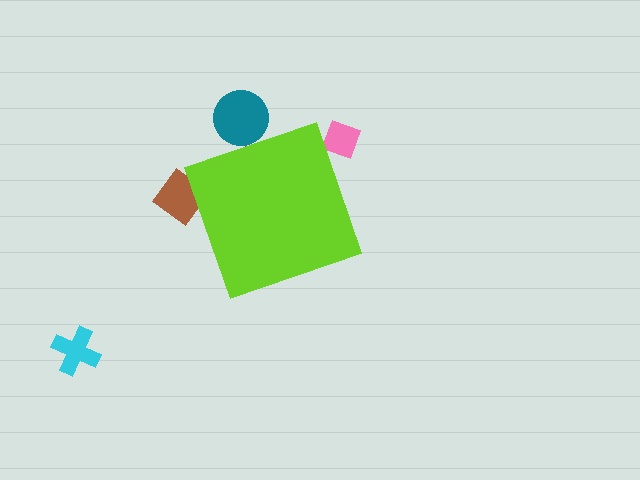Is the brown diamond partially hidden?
Yes, the brown diamond is partially hidden behind the lime diamond.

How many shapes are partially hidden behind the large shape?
4 shapes are partially hidden.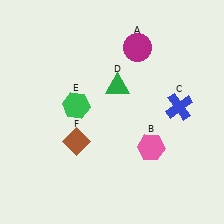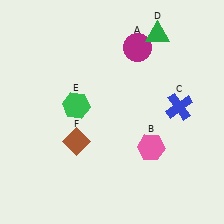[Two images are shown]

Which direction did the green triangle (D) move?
The green triangle (D) moved up.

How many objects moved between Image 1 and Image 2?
1 object moved between the two images.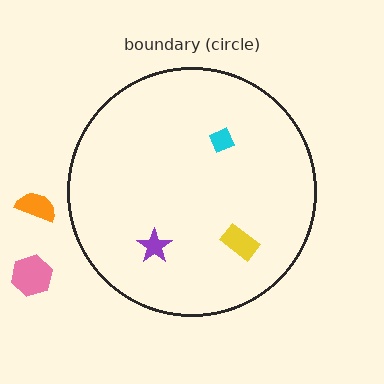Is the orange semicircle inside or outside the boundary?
Outside.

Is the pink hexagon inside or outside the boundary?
Outside.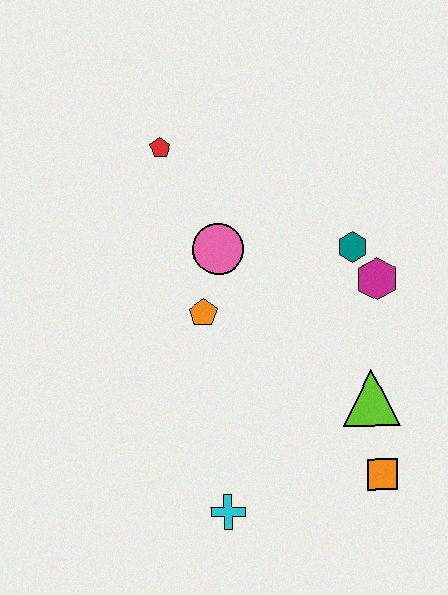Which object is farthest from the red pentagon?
The orange square is farthest from the red pentagon.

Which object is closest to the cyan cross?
The orange square is closest to the cyan cross.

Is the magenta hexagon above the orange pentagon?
Yes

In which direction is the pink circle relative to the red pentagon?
The pink circle is below the red pentagon.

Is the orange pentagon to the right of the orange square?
No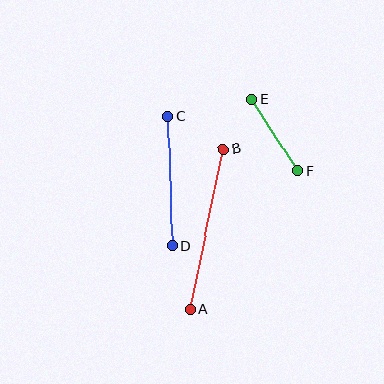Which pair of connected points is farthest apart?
Points A and B are farthest apart.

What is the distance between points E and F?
The distance is approximately 85 pixels.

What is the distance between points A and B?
The distance is approximately 164 pixels.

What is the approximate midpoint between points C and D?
The midpoint is at approximately (170, 181) pixels.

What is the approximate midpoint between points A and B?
The midpoint is at approximately (207, 229) pixels.